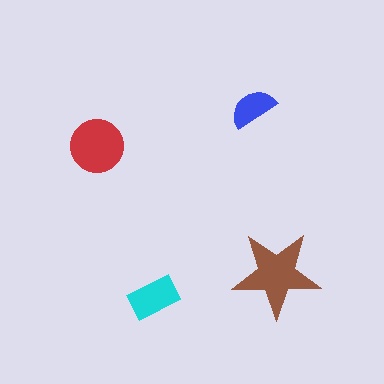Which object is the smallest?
The blue semicircle.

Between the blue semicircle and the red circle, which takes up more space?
The red circle.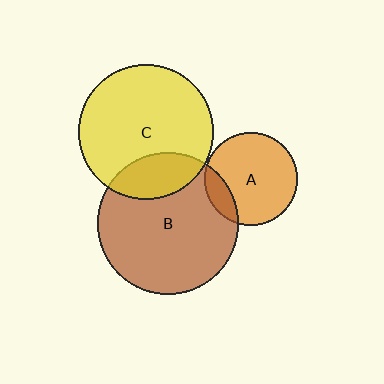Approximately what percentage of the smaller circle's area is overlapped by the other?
Approximately 15%.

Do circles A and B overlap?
Yes.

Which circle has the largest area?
Circle B (brown).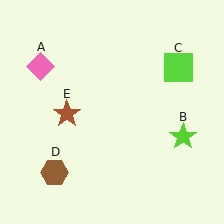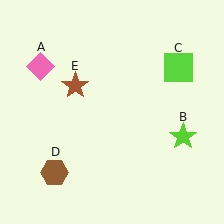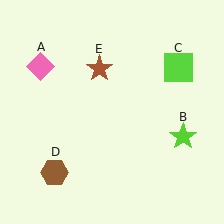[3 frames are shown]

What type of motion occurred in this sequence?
The brown star (object E) rotated clockwise around the center of the scene.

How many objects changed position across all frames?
1 object changed position: brown star (object E).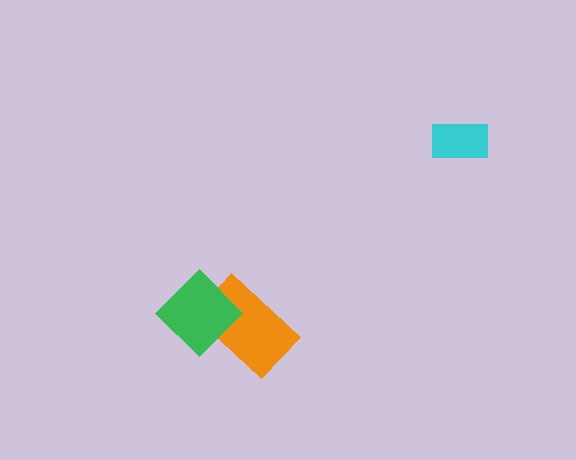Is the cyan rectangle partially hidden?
No, no other shape covers it.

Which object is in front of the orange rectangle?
The green diamond is in front of the orange rectangle.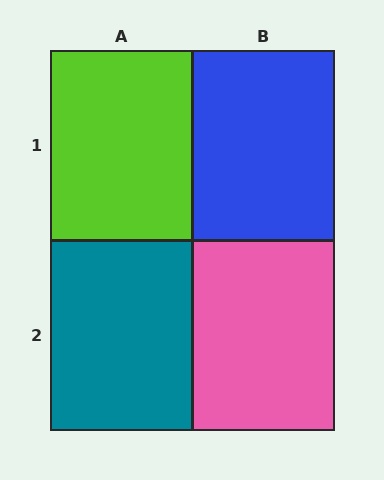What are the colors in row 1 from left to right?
Lime, blue.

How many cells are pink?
1 cell is pink.